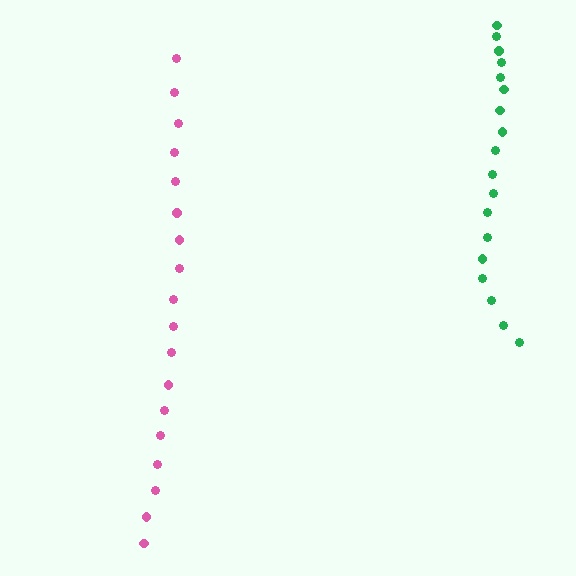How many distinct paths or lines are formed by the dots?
There are 2 distinct paths.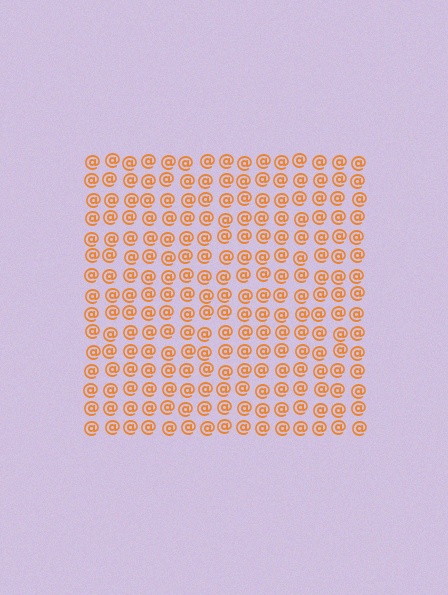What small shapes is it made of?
It is made of small at signs.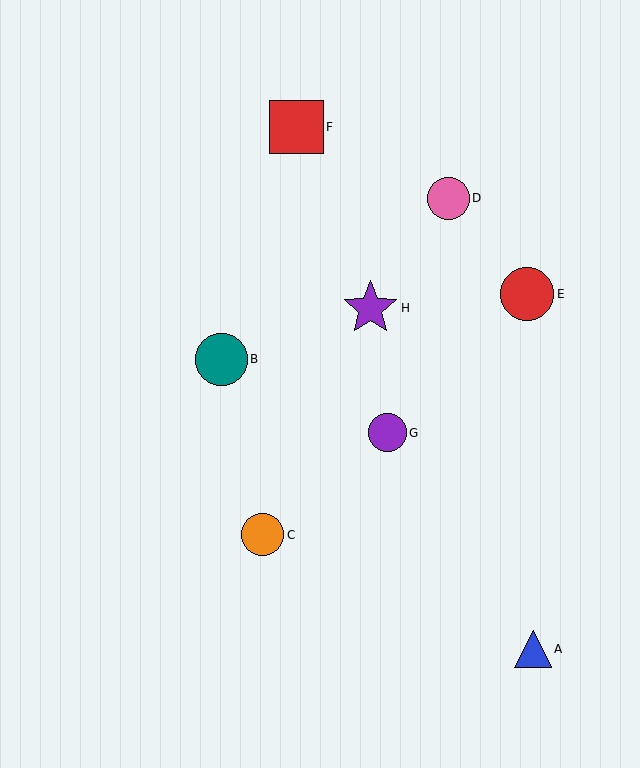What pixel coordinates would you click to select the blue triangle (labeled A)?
Click at (533, 649) to select the blue triangle A.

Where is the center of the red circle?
The center of the red circle is at (527, 294).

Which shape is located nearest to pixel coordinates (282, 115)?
The red square (labeled F) at (296, 127) is nearest to that location.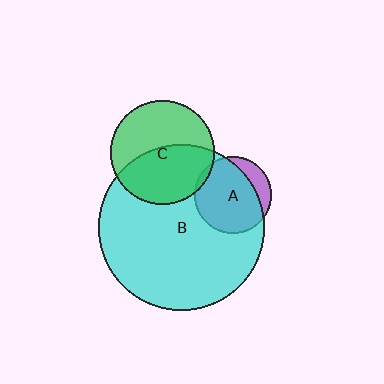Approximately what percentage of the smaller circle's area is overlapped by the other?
Approximately 50%.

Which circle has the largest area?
Circle B (cyan).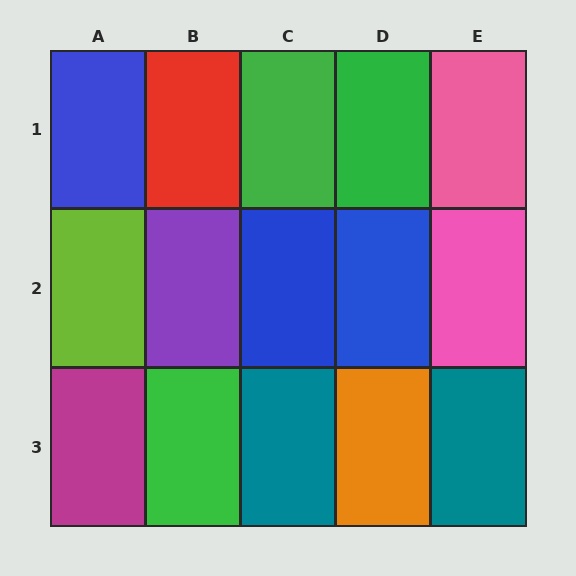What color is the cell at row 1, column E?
Pink.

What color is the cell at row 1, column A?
Blue.